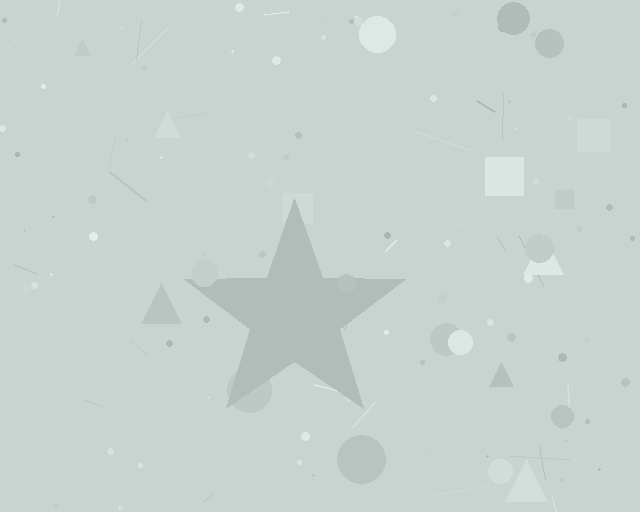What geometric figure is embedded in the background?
A star is embedded in the background.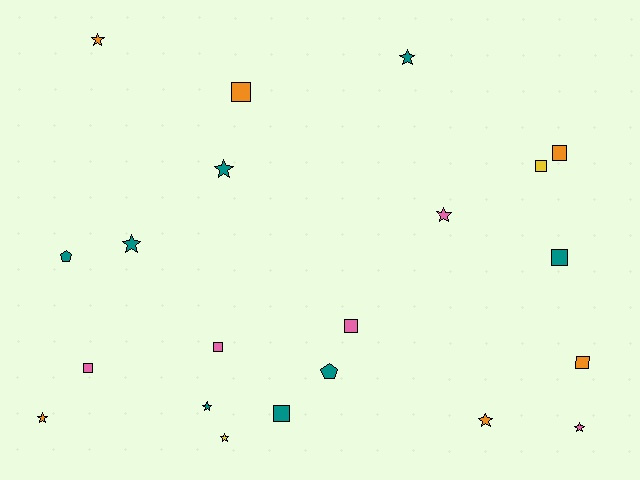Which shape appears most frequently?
Star, with 10 objects.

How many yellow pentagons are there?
There are no yellow pentagons.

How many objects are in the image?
There are 21 objects.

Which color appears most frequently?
Teal, with 8 objects.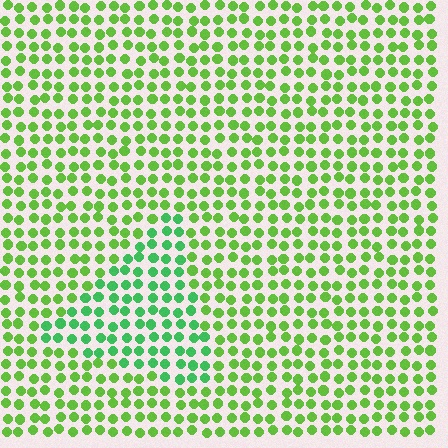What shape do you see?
I see a triangle.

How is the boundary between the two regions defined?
The boundary is defined purely by a slight shift in hue (about 32 degrees). Spacing, size, and orientation are identical on both sides.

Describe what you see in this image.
The image is filled with small lime elements in a uniform arrangement. A triangle-shaped region is visible where the elements are tinted to a slightly different hue, forming a subtle color boundary.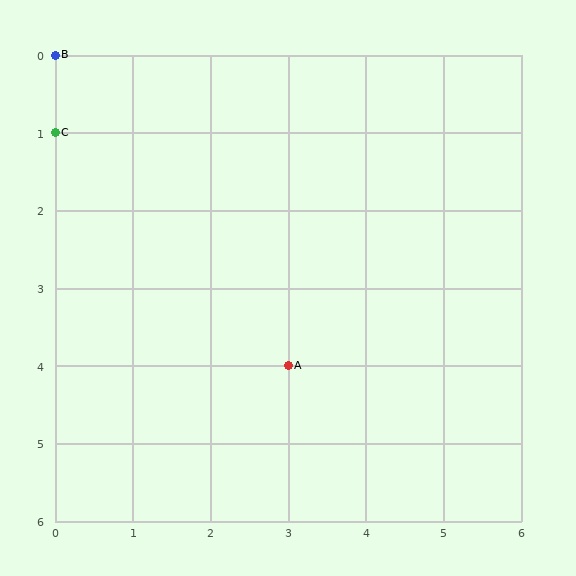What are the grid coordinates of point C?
Point C is at grid coordinates (0, 1).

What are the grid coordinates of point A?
Point A is at grid coordinates (3, 4).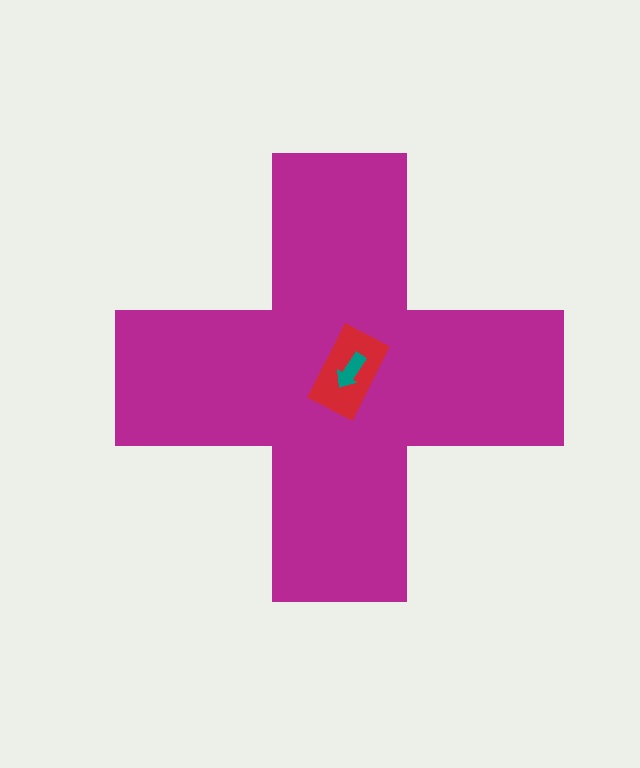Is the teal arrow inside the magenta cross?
Yes.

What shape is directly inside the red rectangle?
The teal arrow.